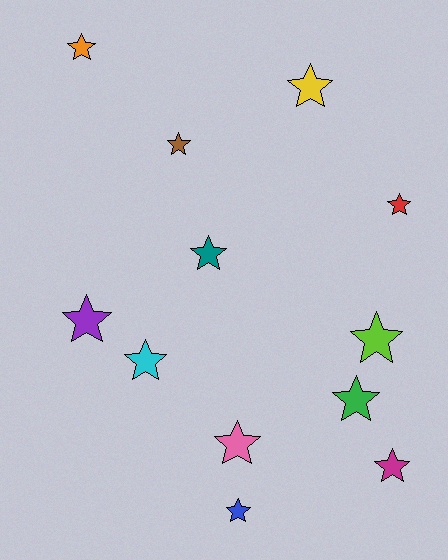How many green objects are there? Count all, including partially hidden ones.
There is 1 green object.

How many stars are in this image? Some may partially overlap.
There are 12 stars.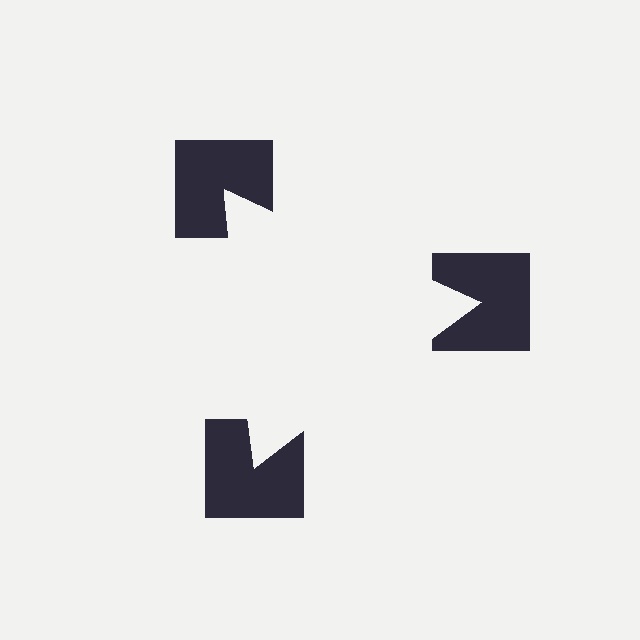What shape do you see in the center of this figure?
An illusory triangle — its edges are inferred from the aligned wedge cuts in the notched squares, not physically drawn.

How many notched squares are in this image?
There are 3 — one at each vertex of the illusory triangle.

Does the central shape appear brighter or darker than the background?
It typically appears slightly brighter than the background, even though no actual brightness change is drawn.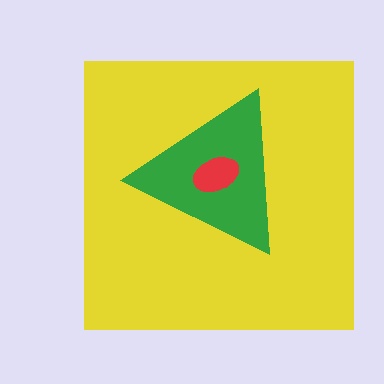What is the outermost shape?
The yellow square.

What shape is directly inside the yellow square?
The green triangle.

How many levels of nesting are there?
3.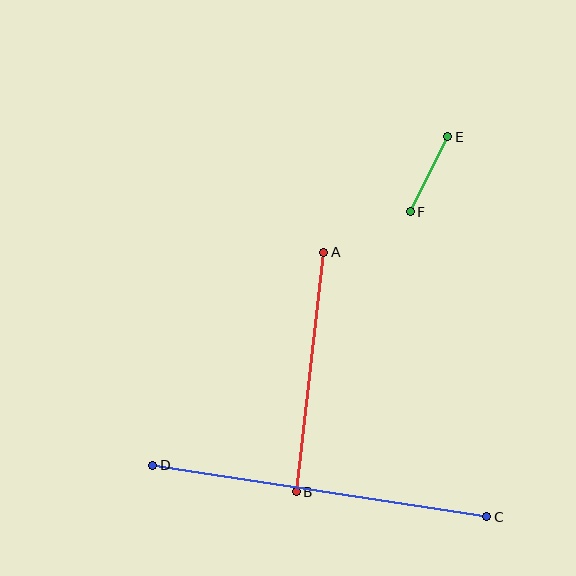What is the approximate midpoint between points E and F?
The midpoint is at approximately (429, 174) pixels.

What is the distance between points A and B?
The distance is approximately 241 pixels.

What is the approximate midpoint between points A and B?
The midpoint is at approximately (310, 372) pixels.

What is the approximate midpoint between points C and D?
The midpoint is at approximately (320, 491) pixels.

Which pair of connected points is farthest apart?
Points C and D are farthest apart.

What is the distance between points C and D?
The distance is approximately 338 pixels.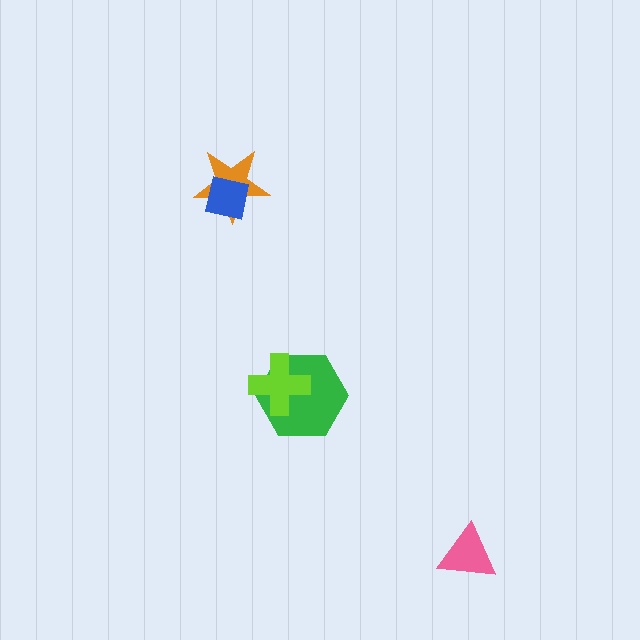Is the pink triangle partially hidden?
No, no other shape covers it.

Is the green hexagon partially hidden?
Yes, it is partially covered by another shape.